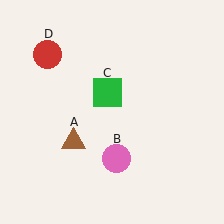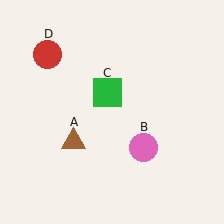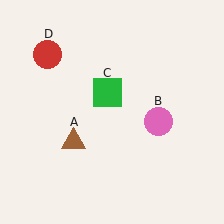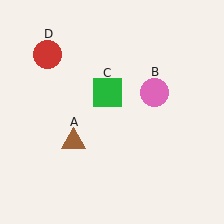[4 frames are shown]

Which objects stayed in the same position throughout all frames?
Brown triangle (object A) and green square (object C) and red circle (object D) remained stationary.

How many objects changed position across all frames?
1 object changed position: pink circle (object B).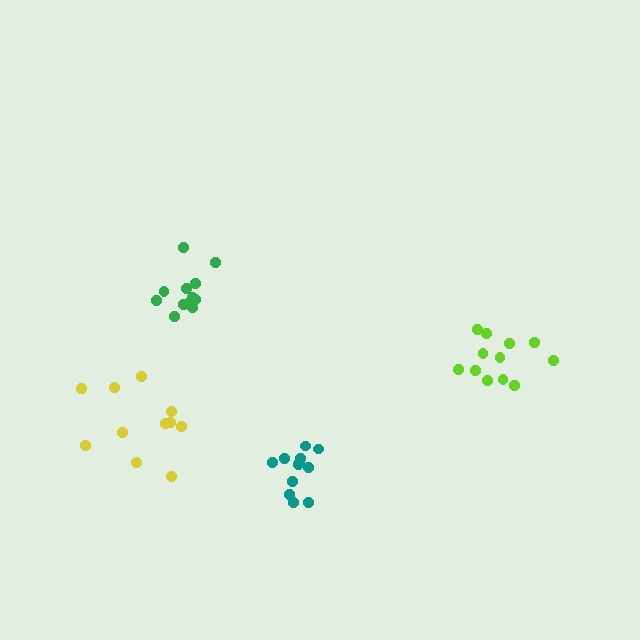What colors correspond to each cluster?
The clusters are colored: lime, yellow, teal, green.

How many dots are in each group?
Group 1: 12 dots, Group 2: 11 dots, Group 3: 12 dots, Group 4: 12 dots (47 total).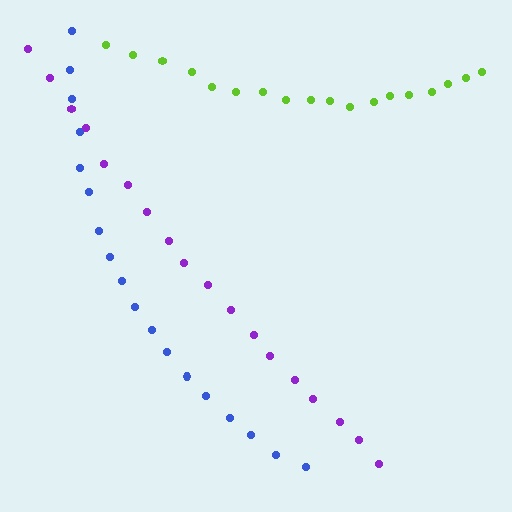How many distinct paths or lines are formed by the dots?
There are 3 distinct paths.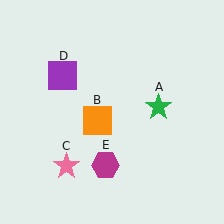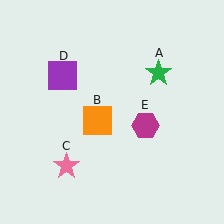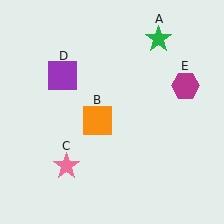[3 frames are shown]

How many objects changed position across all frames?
2 objects changed position: green star (object A), magenta hexagon (object E).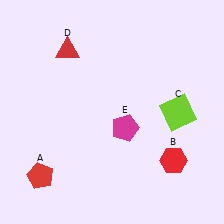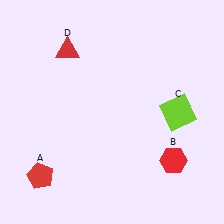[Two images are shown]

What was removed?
The magenta pentagon (E) was removed in Image 2.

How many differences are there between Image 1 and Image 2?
There is 1 difference between the two images.